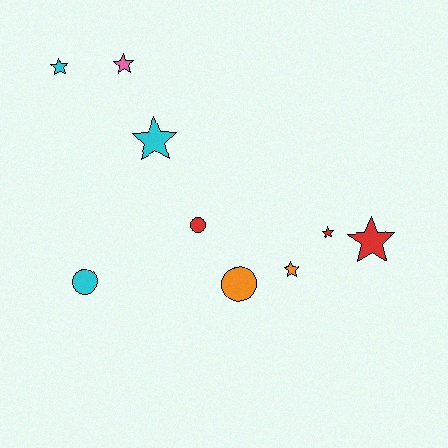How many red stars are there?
There are 2 red stars.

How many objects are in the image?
There are 9 objects.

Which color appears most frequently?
Red, with 3 objects.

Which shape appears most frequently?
Star, with 6 objects.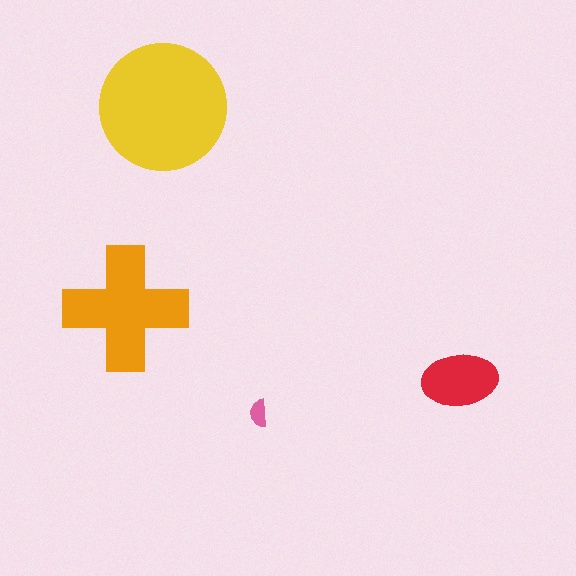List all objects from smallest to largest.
The pink semicircle, the red ellipse, the orange cross, the yellow circle.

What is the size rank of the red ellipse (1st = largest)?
3rd.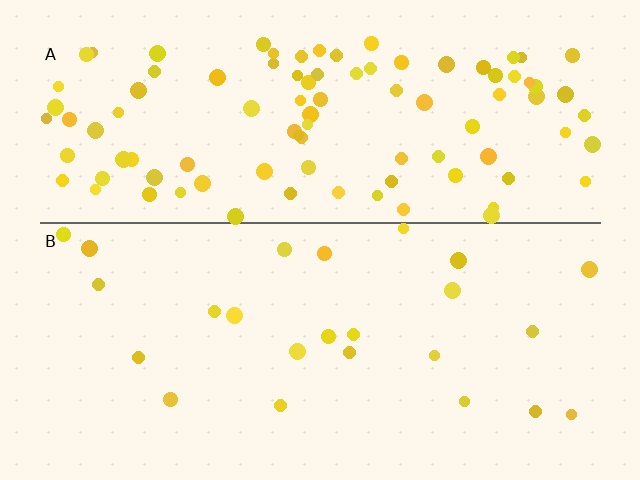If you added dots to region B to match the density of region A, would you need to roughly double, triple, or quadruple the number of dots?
Approximately quadruple.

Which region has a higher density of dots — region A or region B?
A (the top).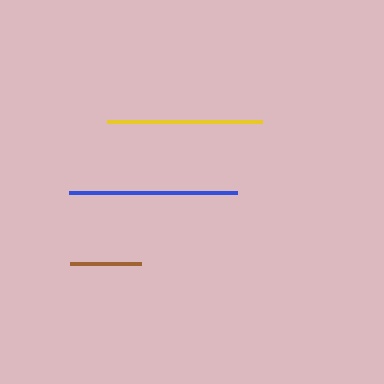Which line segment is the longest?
The blue line is the longest at approximately 168 pixels.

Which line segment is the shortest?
The brown line is the shortest at approximately 72 pixels.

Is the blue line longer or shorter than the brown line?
The blue line is longer than the brown line.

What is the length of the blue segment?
The blue segment is approximately 168 pixels long.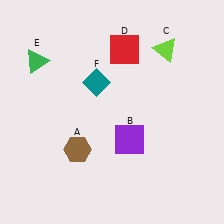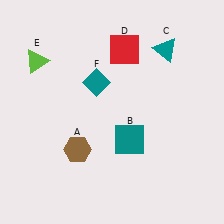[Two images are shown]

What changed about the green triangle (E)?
In Image 1, E is green. In Image 2, it changed to lime.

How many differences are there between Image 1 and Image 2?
There are 3 differences between the two images.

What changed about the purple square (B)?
In Image 1, B is purple. In Image 2, it changed to teal.